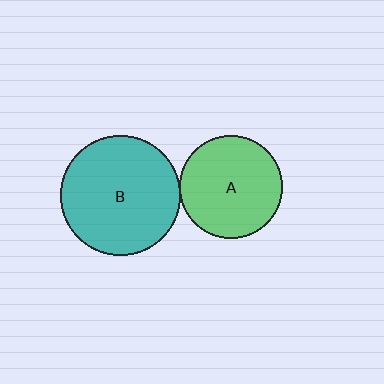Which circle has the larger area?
Circle B (teal).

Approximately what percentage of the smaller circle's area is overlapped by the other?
Approximately 5%.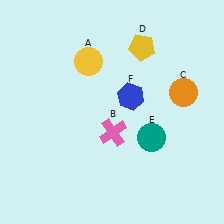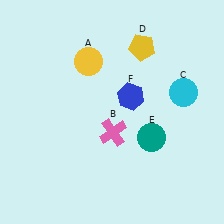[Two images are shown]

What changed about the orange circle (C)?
In Image 1, C is orange. In Image 2, it changed to cyan.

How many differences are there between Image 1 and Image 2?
There is 1 difference between the two images.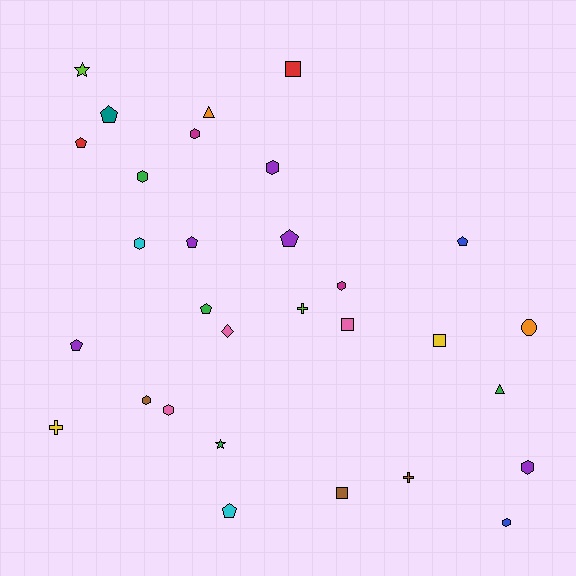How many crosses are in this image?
There are 3 crosses.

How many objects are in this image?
There are 30 objects.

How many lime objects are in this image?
There are 2 lime objects.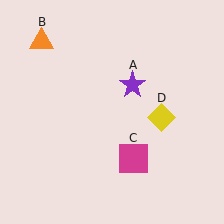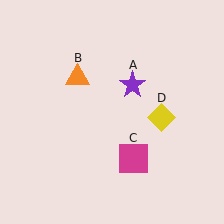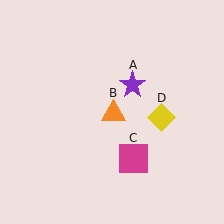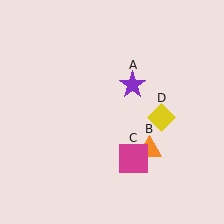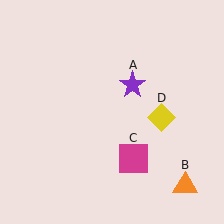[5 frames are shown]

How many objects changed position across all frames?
1 object changed position: orange triangle (object B).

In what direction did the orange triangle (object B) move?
The orange triangle (object B) moved down and to the right.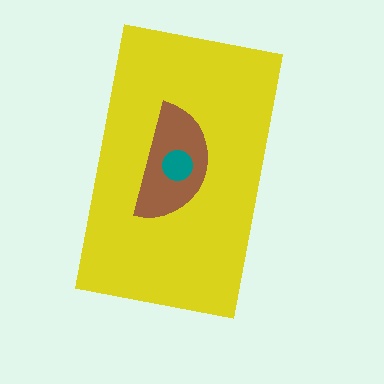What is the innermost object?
The teal circle.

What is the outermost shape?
The yellow rectangle.